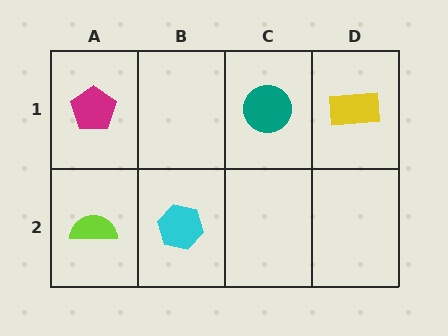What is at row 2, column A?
A lime semicircle.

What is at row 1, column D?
A yellow rectangle.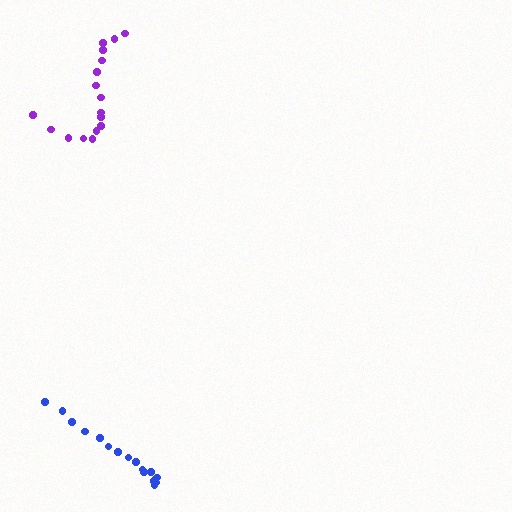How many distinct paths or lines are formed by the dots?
There are 2 distinct paths.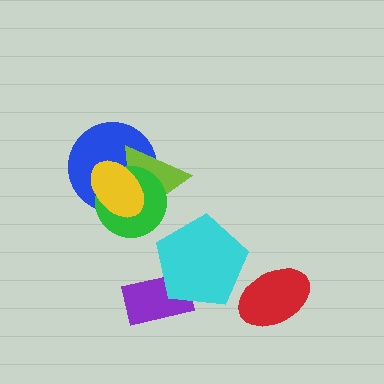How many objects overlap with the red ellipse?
0 objects overlap with the red ellipse.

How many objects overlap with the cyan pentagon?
1 object overlaps with the cyan pentagon.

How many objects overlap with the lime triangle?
3 objects overlap with the lime triangle.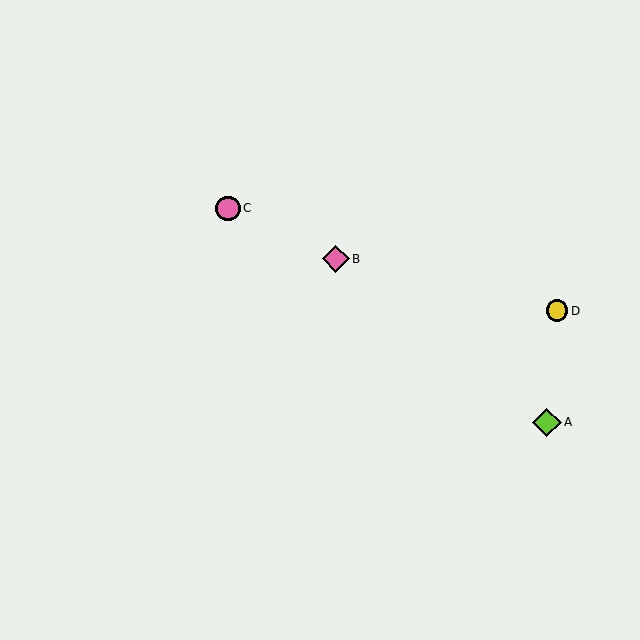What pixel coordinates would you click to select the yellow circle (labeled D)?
Click at (557, 311) to select the yellow circle D.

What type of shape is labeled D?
Shape D is a yellow circle.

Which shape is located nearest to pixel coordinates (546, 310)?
The yellow circle (labeled D) at (557, 311) is nearest to that location.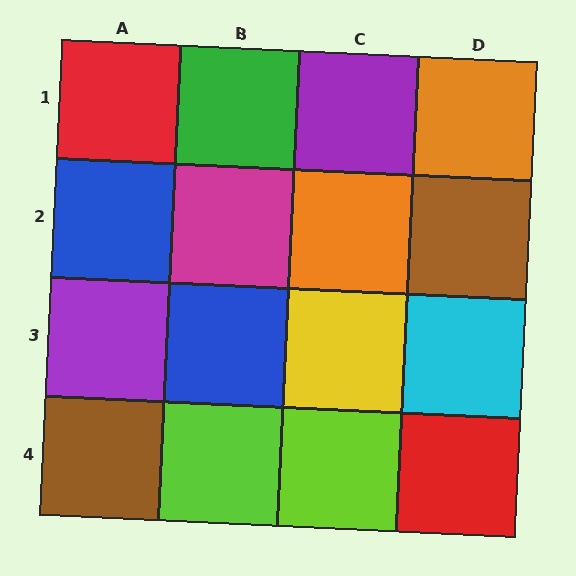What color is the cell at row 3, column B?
Blue.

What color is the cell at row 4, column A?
Brown.